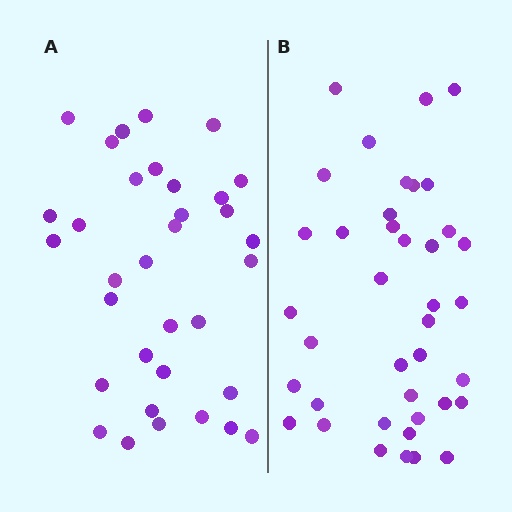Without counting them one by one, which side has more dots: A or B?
Region B (the right region) has more dots.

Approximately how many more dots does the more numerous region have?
Region B has about 5 more dots than region A.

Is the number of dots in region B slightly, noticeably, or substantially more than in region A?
Region B has only slightly more — the two regions are fairly close. The ratio is roughly 1.1 to 1.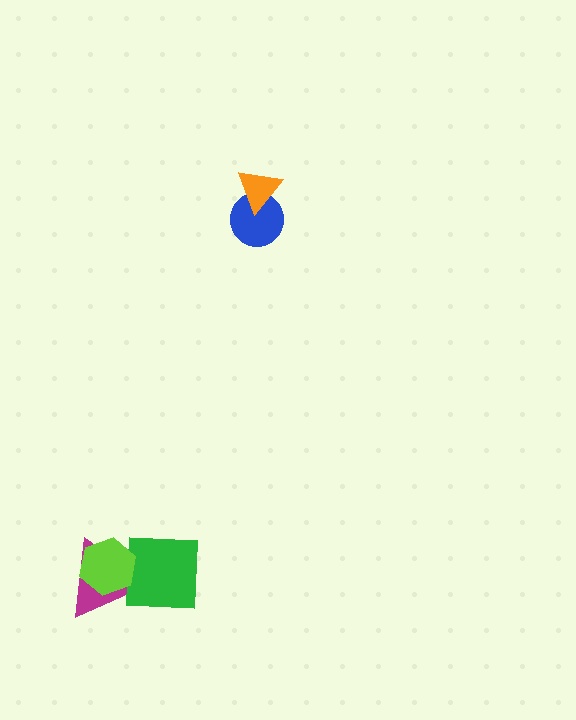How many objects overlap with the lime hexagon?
2 objects overlap with the lime hexagon.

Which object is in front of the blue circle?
The orange triangle is in front of the blue circle.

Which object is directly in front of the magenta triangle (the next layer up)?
The green square is directly in front of the magenta triangle.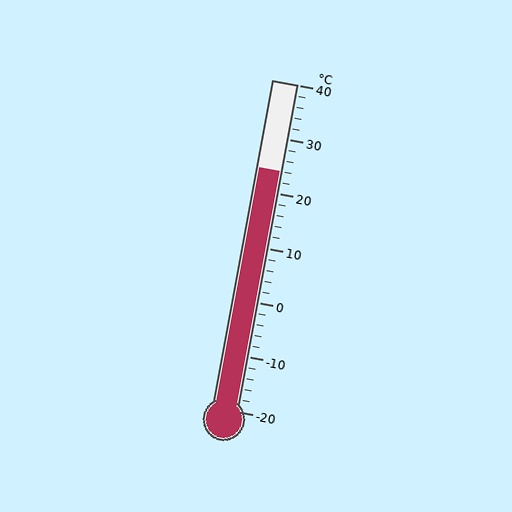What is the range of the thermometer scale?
The thermometer scale ranges from -20°C to 40°C.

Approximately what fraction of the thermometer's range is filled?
The thermometer is filled to approximately 75% of its range.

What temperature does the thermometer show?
The thermometer shows approximately 24°C.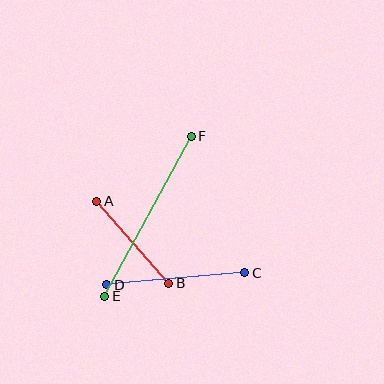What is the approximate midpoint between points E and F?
The midpoint is at approximately (148, 216) pixels.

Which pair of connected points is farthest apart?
Points E and F are farthest apart.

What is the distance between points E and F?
The distance is approximately 182 pixels.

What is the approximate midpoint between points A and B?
The midpoint is at approximately (133, 242) pixels.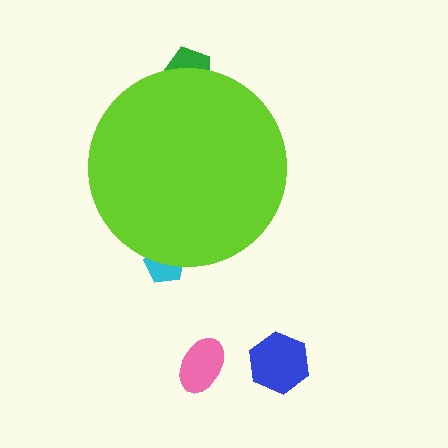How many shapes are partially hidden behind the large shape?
2 shapes are partially hidden.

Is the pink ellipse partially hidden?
No, the pink ellipse is fully visible.